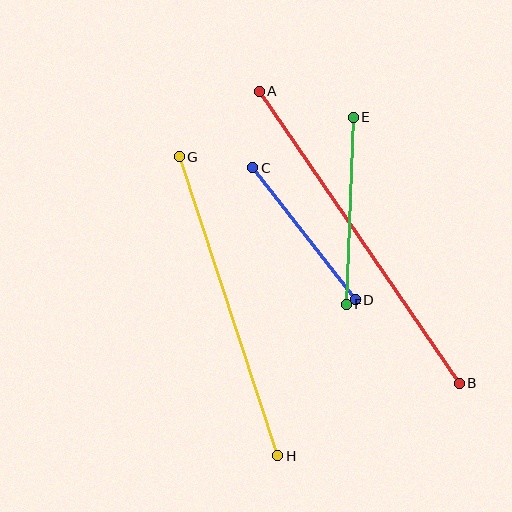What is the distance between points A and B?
The distance is approximately 354 pixels.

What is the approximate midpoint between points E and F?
The midpoint is at approximately (350, 211) pixels.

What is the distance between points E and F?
The distance is approximately 187 pixels.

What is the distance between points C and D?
The distance is approximately 167 pixels.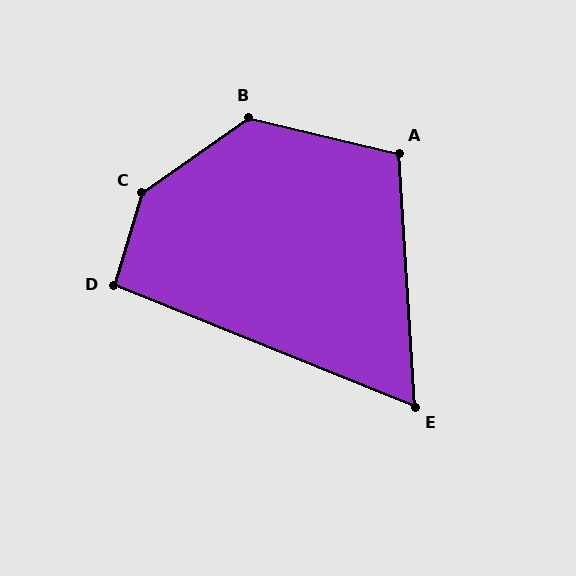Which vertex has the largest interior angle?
C, at approximately 142 degrees.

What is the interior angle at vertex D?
Approximately 95 degrees (obtuse).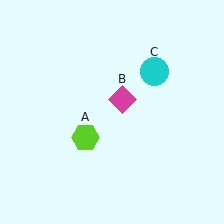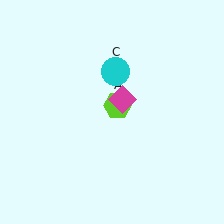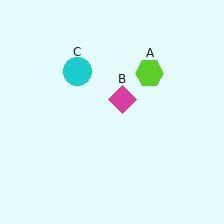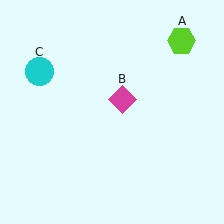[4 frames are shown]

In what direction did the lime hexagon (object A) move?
The lime hexagon (object A) moved up and to the right.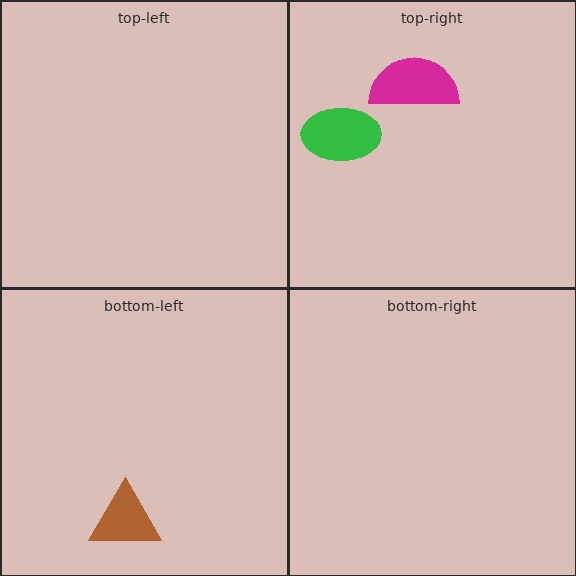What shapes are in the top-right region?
The green ellipse, the magenta semicircle.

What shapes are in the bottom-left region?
The brown triangle.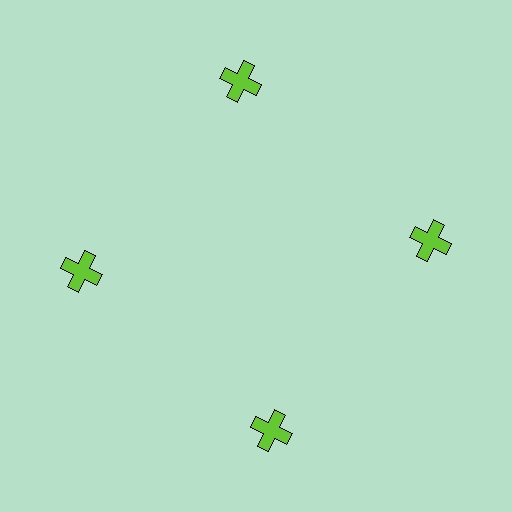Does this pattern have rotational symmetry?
Yes, this pattern has 4-fold rotational symmetry. It looks the same after rotating 90 degrees around the center.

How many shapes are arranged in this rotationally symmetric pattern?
There are 4 shapes, arranged in 4 groups of 1.